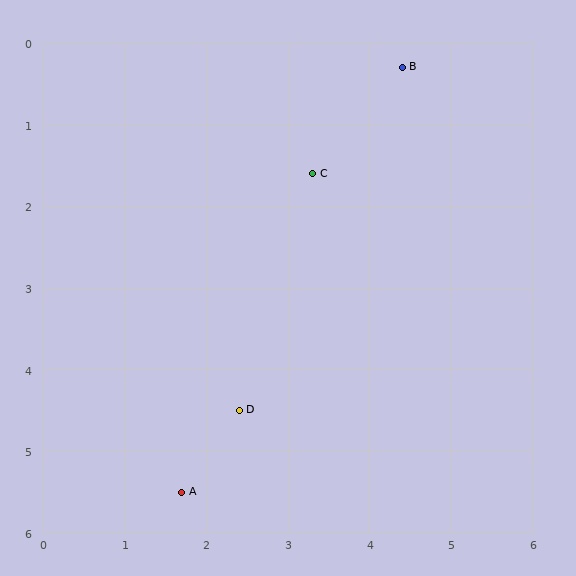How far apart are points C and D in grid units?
Points C and D are about 3.0 grid units apart.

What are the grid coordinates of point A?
Point A is at approximately (1.7, 5.5).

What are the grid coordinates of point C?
Point C is at approximately (3.3, 1.6).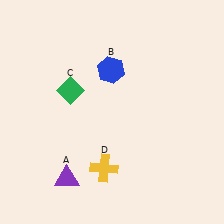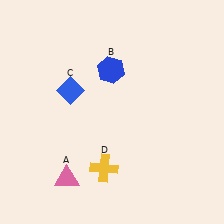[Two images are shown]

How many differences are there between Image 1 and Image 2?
There are 2 differences between the two images.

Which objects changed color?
A changed from purple to pink. C changed from green to blue.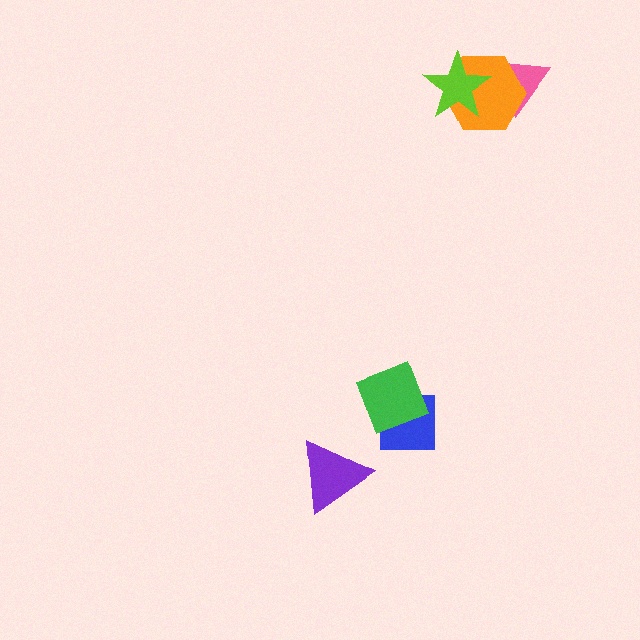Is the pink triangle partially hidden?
Yes, it is partially covered by another shape.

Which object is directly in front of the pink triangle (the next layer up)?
The orange hexagon is directly in front of the pink triangle.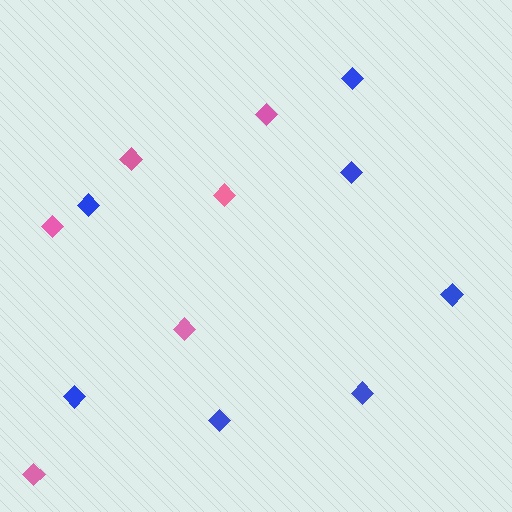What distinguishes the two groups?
There are 2 groups: one group of blue diamonds (7) and one group of pink diamonds (6).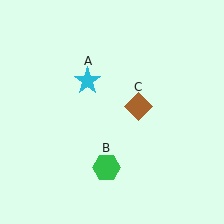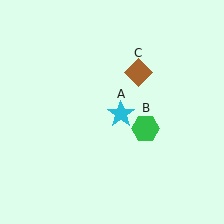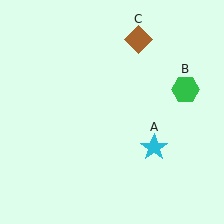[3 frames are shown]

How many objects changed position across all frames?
3 objects changed position: cyan star (object A), green hexagon (object B), brown diamond (object C).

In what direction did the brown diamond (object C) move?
The brown diamond (object C) moved up.